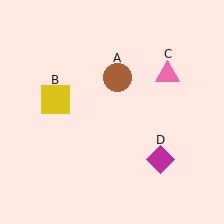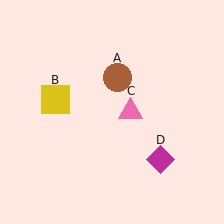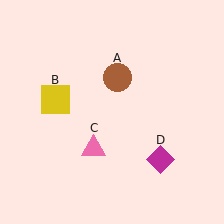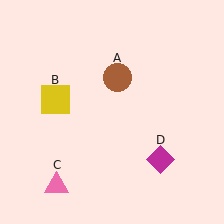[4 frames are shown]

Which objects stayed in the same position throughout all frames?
Brown circle (object A) and yellow square (object B) and magenta diamond (object D) remained stationary.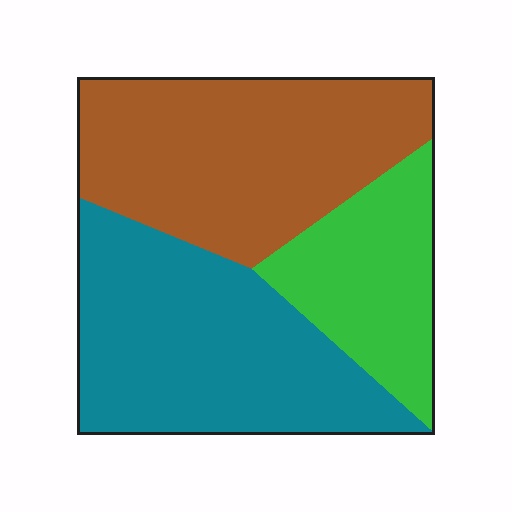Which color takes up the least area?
Green, at roughly 20%.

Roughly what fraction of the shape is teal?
Teal covers around 40% of the shape.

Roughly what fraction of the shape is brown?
Brown takes up between a third and a half of the shape.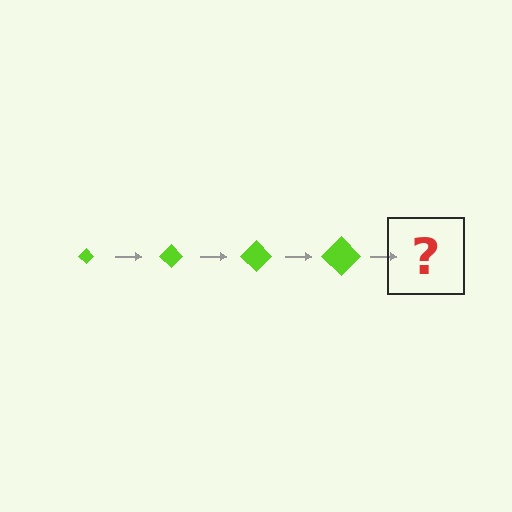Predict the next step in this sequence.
The next step is a lime diamond, larger than the previous one.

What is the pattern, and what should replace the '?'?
The pattern is that the diamond gets progressively larger each step. The '?' should be a lime diamond, larger than the previous one.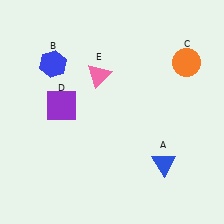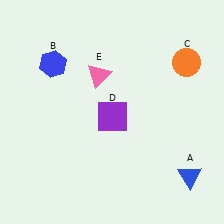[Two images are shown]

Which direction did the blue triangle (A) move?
The blue triangle (A) moved right.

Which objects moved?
The objects that moved are: the blue triangle (A), the purple square (D).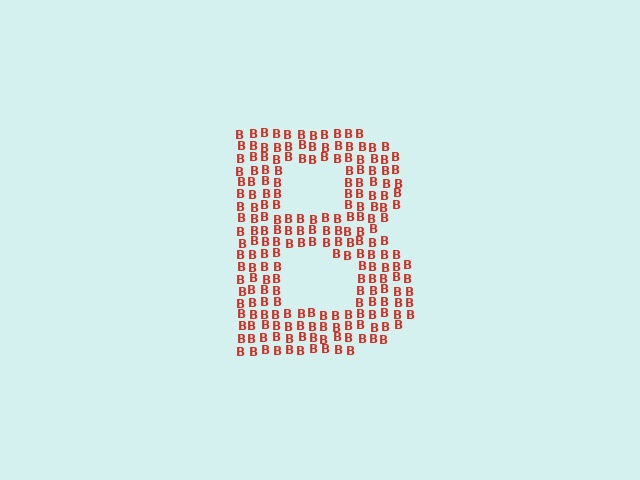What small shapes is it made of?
It is made of small letter B's.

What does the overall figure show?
The overall figure shows the letter B.